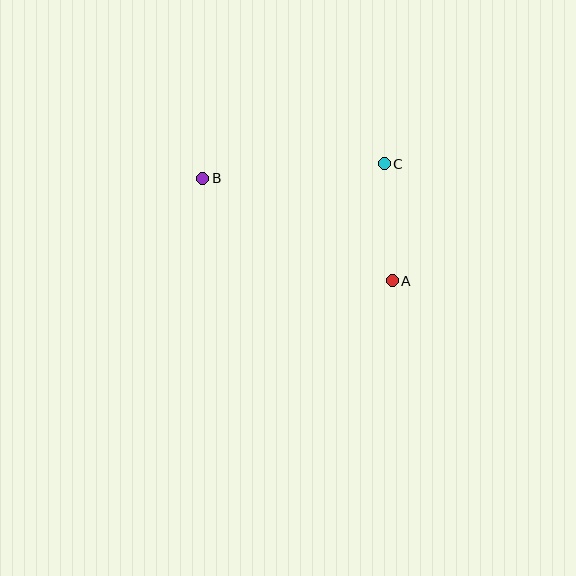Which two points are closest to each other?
Points A and C are closest to each other.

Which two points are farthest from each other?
Points A and B are farthest from each other.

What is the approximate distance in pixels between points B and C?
The distance between B and C is approximately 182 pixels.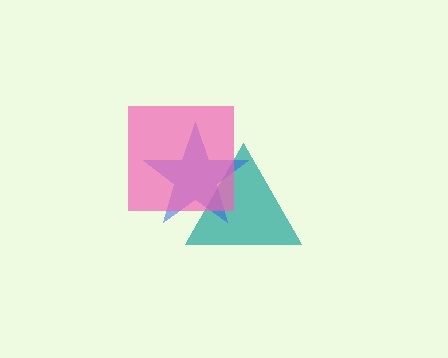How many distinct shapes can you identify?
There are 3 distinct shapes: a teal triangle, a blue star, a pink square.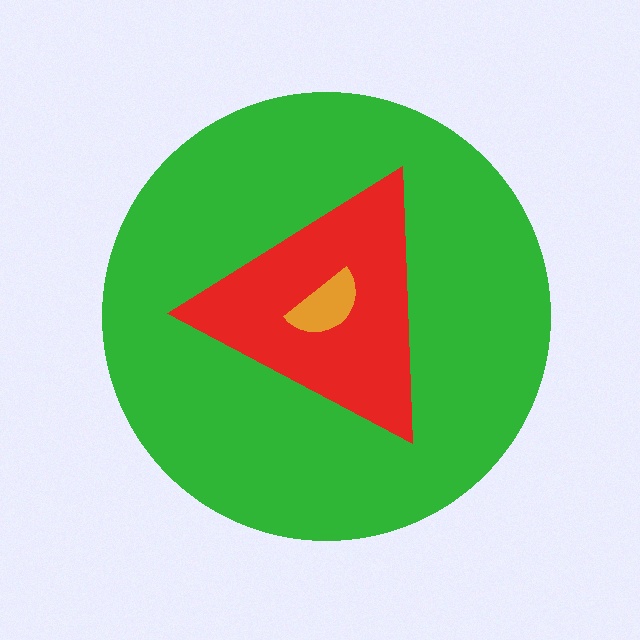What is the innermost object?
The orange semicircle.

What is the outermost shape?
The green circle.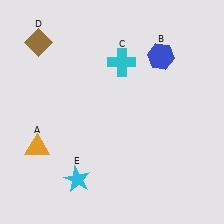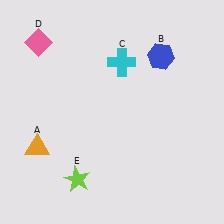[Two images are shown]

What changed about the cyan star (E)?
In Image 1, E is cyan. In Image 2, it changed to lime.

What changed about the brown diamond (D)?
In Image 1, D is brown. In Image 2, it changed to pink.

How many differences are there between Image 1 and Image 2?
There are 2 differences between the two images.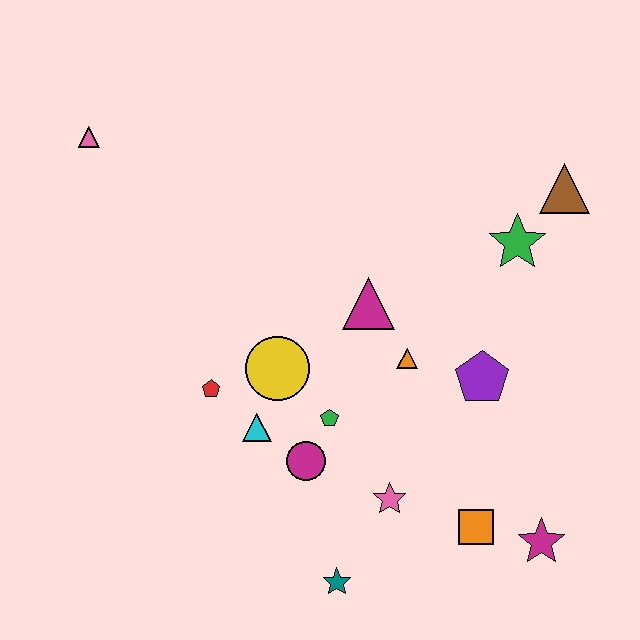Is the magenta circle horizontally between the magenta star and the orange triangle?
No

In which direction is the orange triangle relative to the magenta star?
The orange triangle is above the magenta star.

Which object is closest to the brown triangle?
The green star is closest to the brown triangle.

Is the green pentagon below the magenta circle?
No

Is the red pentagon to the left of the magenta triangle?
Yes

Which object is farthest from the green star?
The pink triangle is farthest from the green star.